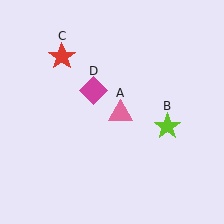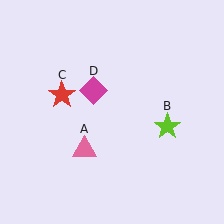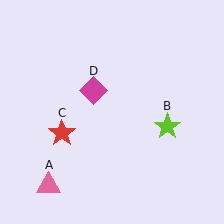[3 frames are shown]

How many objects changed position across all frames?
2 objects changed position: pink triangle (object A), red star (object C).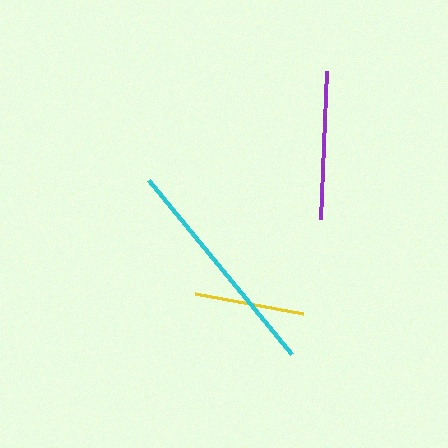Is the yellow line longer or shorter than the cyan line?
The cyan line is longer than the yellow line.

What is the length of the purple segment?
The purple segment is approximately 148 pixels long.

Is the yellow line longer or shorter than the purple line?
The purple line is longer than the yellow line.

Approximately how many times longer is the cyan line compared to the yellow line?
The cyan line is approximately 2.1 times the length of the yellow line.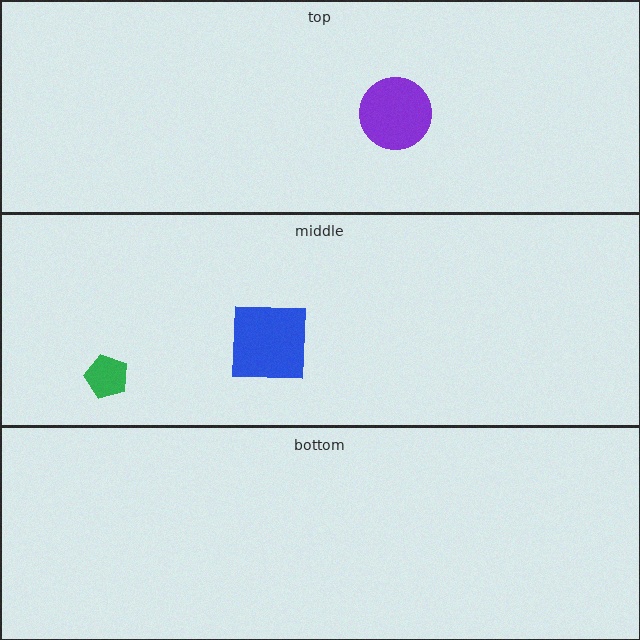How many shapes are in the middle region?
2.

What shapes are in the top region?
The purple circle.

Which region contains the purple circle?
The top region.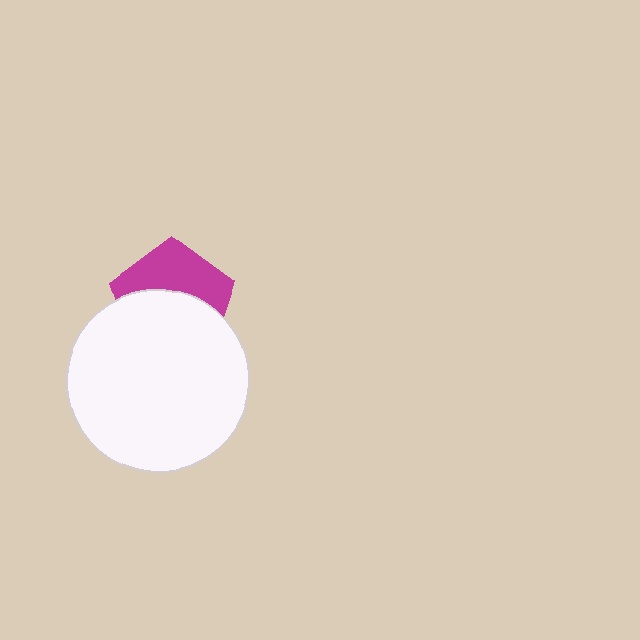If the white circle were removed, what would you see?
You would see the complete magenta pentagon.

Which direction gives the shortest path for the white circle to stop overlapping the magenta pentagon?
Moving down gives the shortest separation.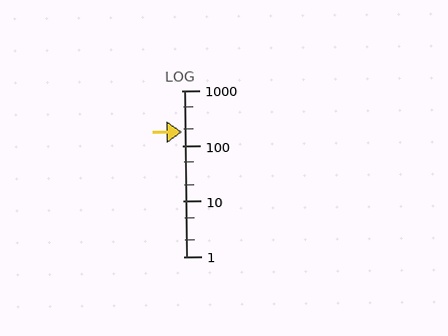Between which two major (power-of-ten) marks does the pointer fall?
The pointer is between 100 and 1000.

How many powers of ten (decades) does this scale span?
The scale spans 3 decades, from 1 to 1000.